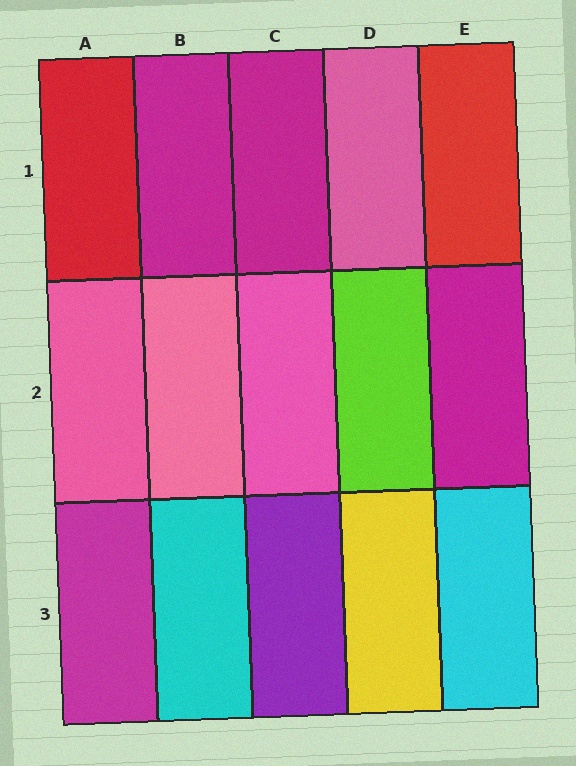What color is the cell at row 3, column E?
Cyan.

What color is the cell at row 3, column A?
Magenta.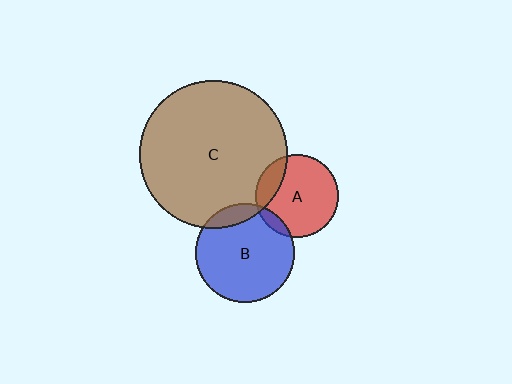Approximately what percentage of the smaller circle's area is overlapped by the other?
Approximately 20%.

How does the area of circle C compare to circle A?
Approximately 3.2 times.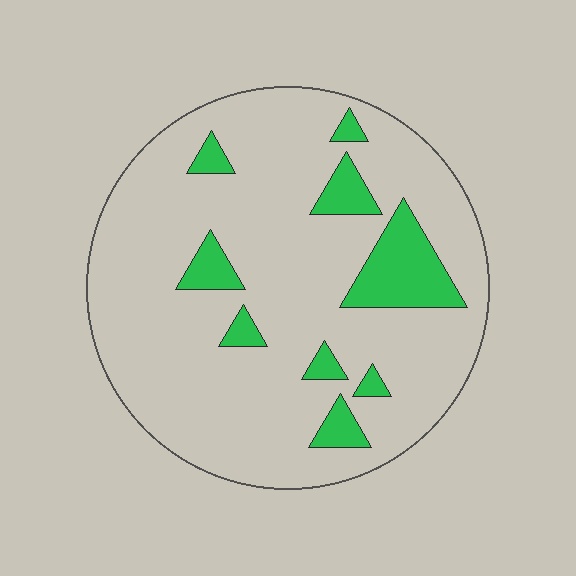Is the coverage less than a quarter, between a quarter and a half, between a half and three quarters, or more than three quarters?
Less than a quarter.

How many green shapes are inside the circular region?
9.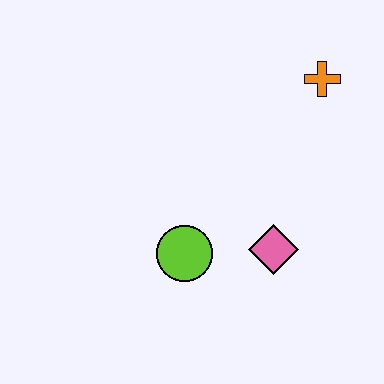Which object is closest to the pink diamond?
The lime circle is closest to the pink diamond.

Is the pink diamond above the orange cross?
No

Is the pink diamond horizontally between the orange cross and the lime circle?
Yes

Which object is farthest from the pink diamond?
The orange cross is farthest from the pink diamond.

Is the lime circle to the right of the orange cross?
No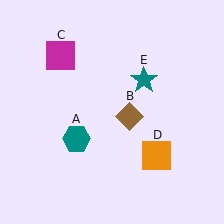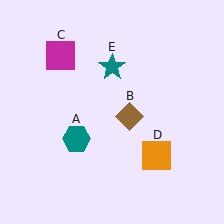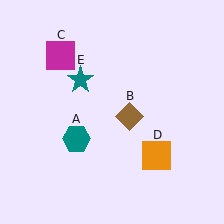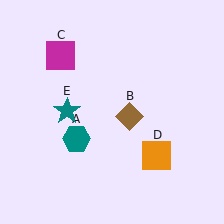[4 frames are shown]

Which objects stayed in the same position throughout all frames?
Teal hexagon (object A) and brown diamond (object B) and magenta square (object C) and orange square (object D) remained stationary.